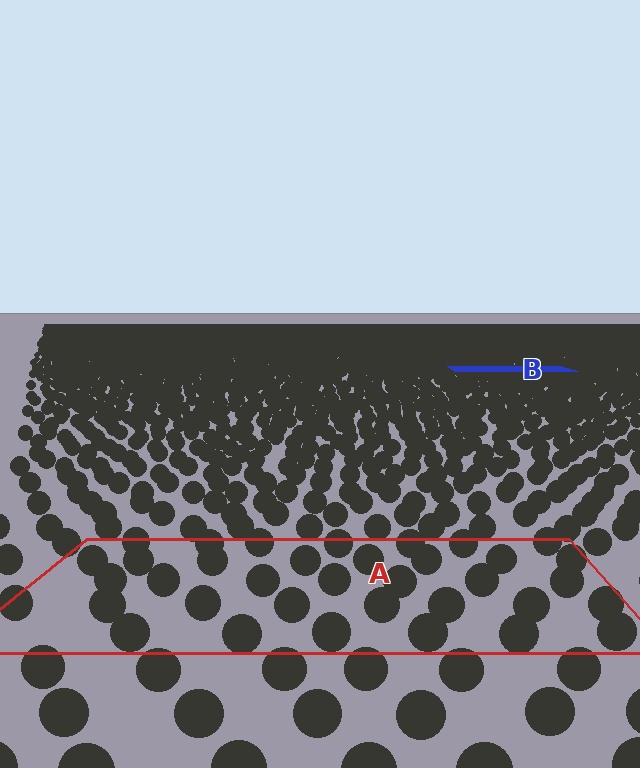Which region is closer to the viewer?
Region A is closer. The texture elements there are larger and more spread out.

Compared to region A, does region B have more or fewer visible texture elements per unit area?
Region B has more texture elements per unit area — they are packed more densely because it is farther away.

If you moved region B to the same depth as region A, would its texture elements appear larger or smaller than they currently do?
They would appear larger. At a closer depth, the same texture elements are projected at a bigger on-screen size.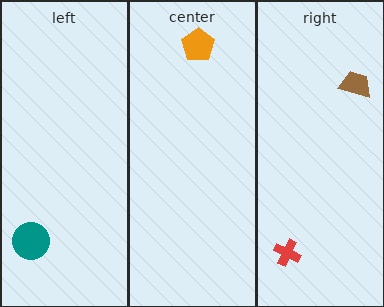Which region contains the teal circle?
The left region.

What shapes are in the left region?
The teal circle.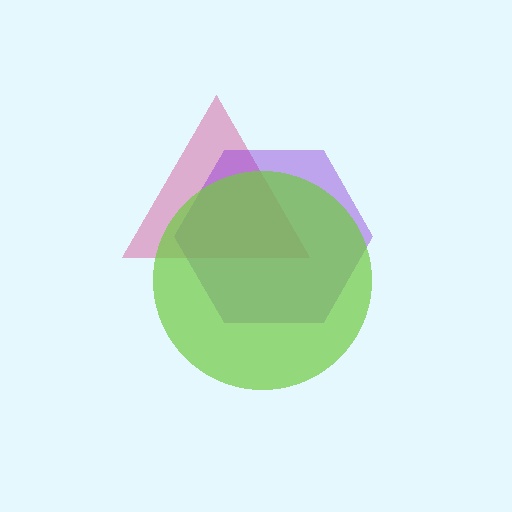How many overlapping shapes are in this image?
There are 3 overlapping shapes in the image.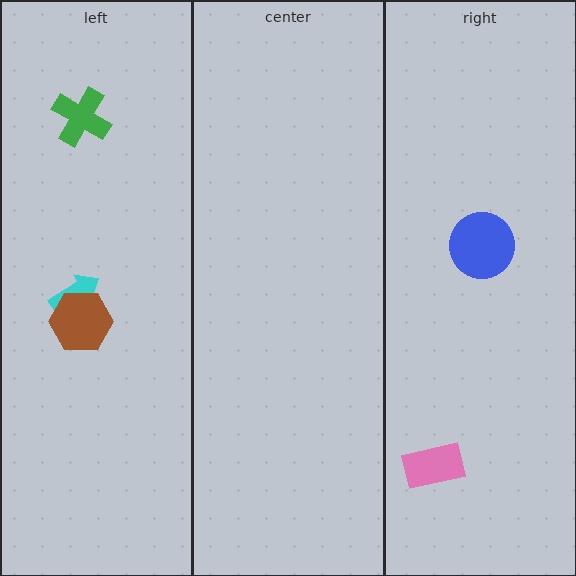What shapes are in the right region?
The pink rectangle, the blue circle.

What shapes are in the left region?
The green cross, the cyan arrow, the brown hexagon.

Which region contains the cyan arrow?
The left region.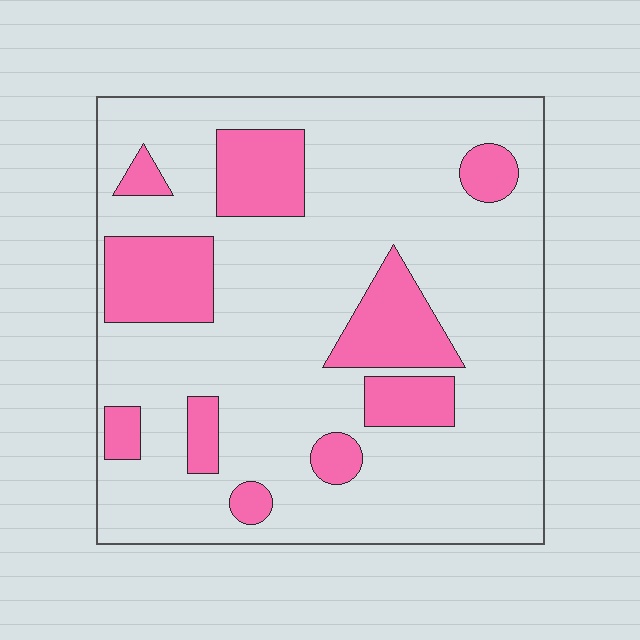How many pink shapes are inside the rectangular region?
10.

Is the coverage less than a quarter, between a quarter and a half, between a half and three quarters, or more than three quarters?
Less than a quarter.